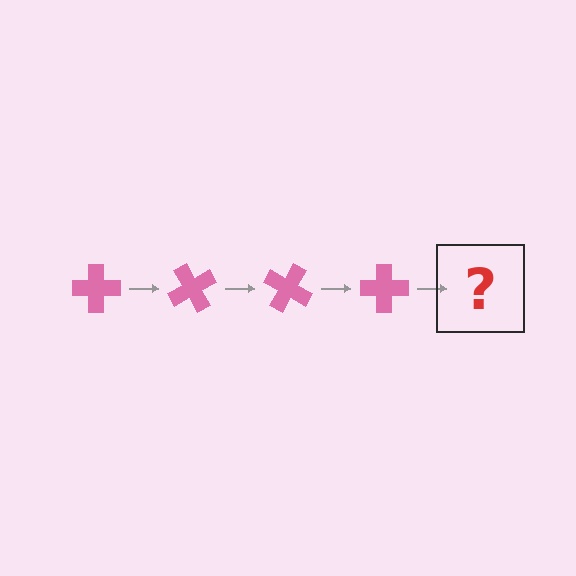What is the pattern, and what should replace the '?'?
The pattern is that the cross rotates 60 degrees each step. The '?' should be a pink cross rotated 240 degrees.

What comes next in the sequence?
The next element should be a pink cross rotated 240 degrees.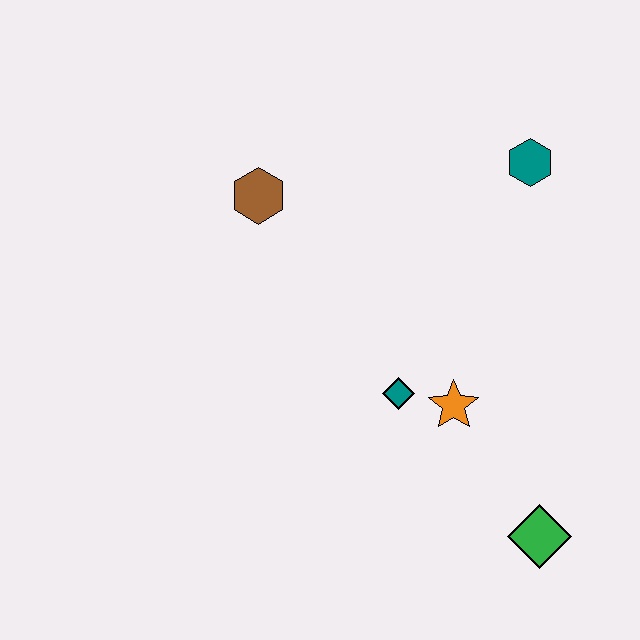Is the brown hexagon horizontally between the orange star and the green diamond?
No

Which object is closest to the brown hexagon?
The teal diamond is closest to the brown hexagon.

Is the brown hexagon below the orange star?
No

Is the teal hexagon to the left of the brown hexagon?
No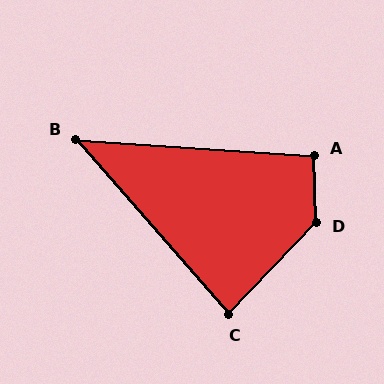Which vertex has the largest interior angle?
D, at approximately 135 degrees.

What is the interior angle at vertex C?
Approximately 85 degrees (acute).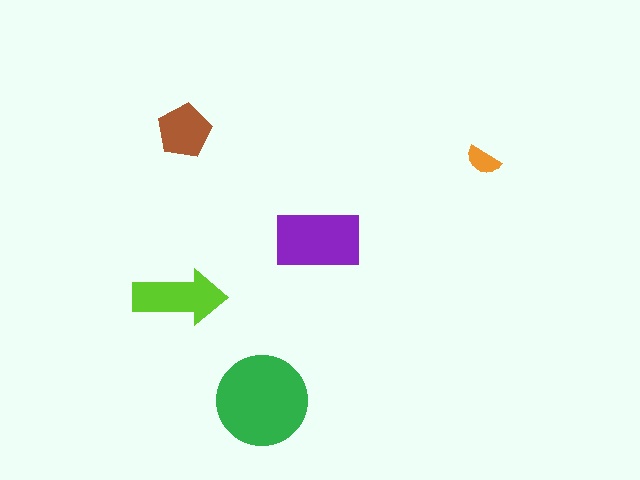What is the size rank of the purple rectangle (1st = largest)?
2nd.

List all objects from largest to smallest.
The green circle, the purple rectangle, the lime arrow, the brown pentagon, the orange semicircle.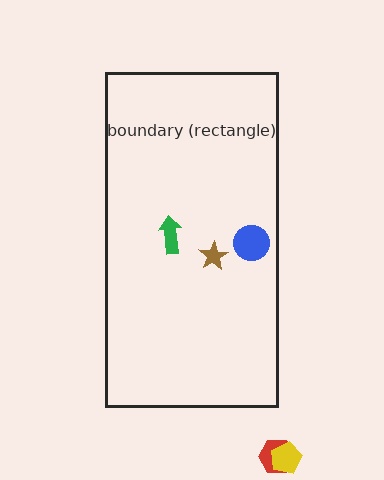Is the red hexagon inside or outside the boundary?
Outside.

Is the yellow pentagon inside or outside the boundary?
Outside.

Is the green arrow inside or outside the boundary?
Inside.